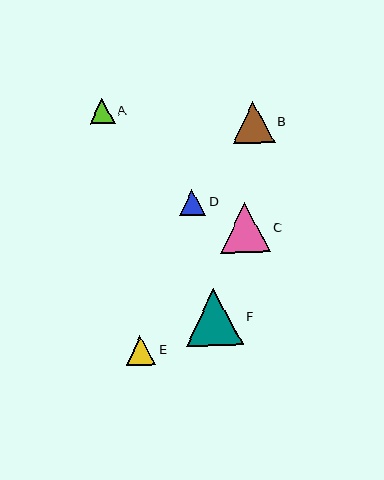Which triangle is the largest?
Triangle F is the largest with a size of approximately 57 pixels.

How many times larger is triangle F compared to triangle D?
Triangle F is approximately 2.2 times the size of triangle D.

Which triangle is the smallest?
Triangle A is the smallest with a size of approximately 25 pixels.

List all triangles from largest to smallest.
From largest to smallest: F, C, B, E, D, A.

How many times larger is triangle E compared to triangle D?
Triangle E is approximately 1.2 times the size of triangle D.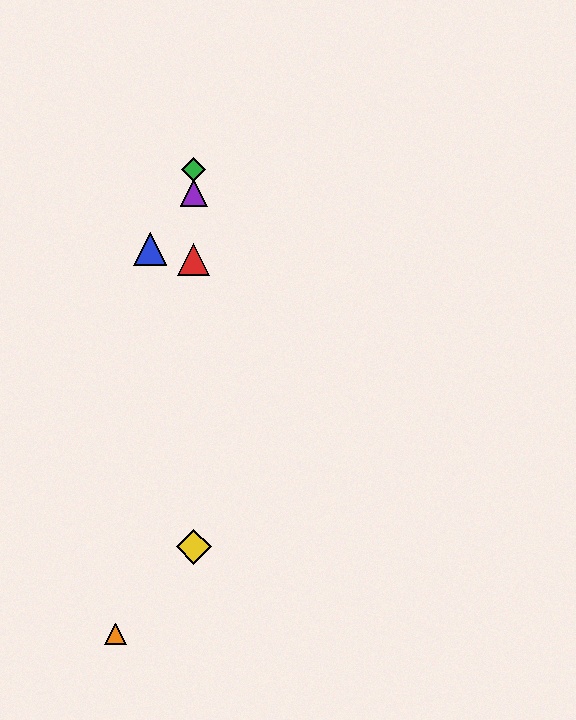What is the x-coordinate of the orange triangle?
The orange triangle is at x≈115.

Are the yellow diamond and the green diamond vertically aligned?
Yes, both are at x≈194.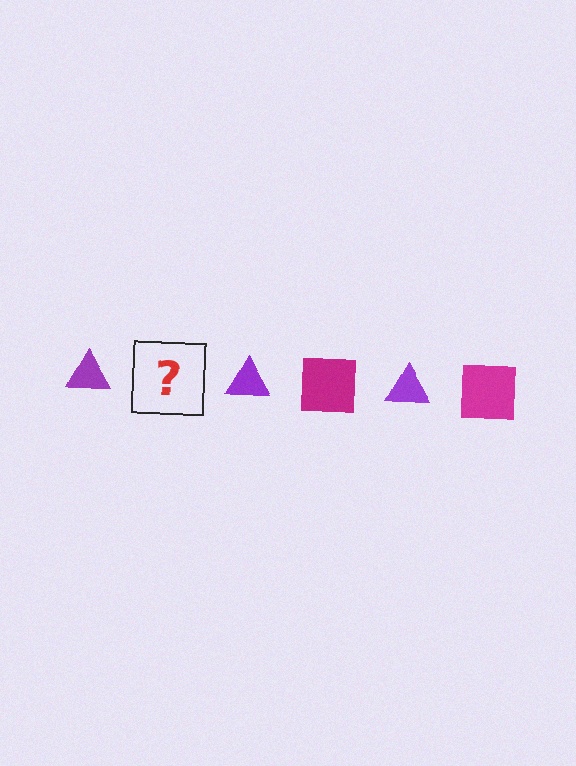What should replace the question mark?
The question mark should be replaced with a magenta square.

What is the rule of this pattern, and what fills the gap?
The rule is that the pattern alternates between purple triangle and magenta square. The gap should be filled with a magenta square.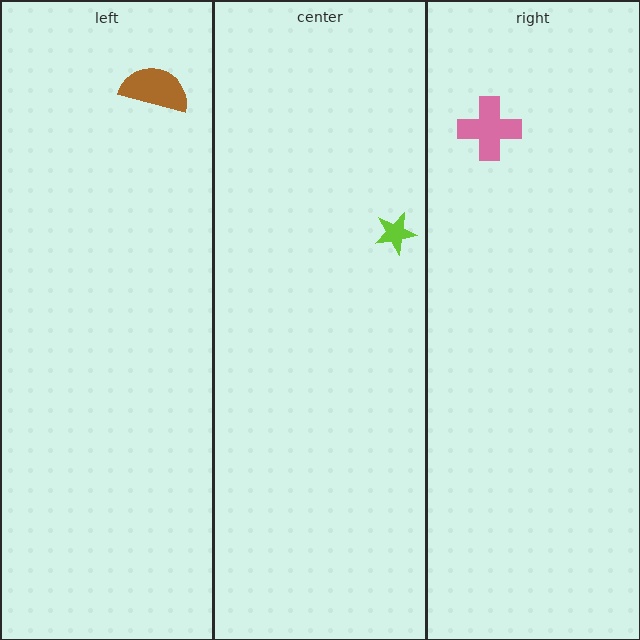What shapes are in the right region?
The pink cross.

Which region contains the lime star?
The center region.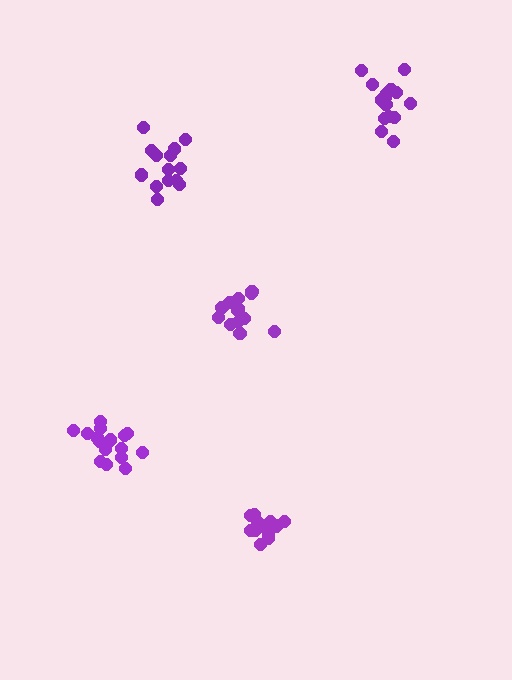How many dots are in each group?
Group 1: 14 dots, Group 2: 15 dots, Group 3: 16 dots, Group 4: 13 dots, Group 5: 15 dots (73 total).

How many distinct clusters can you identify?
There are 5 distinct clusters.